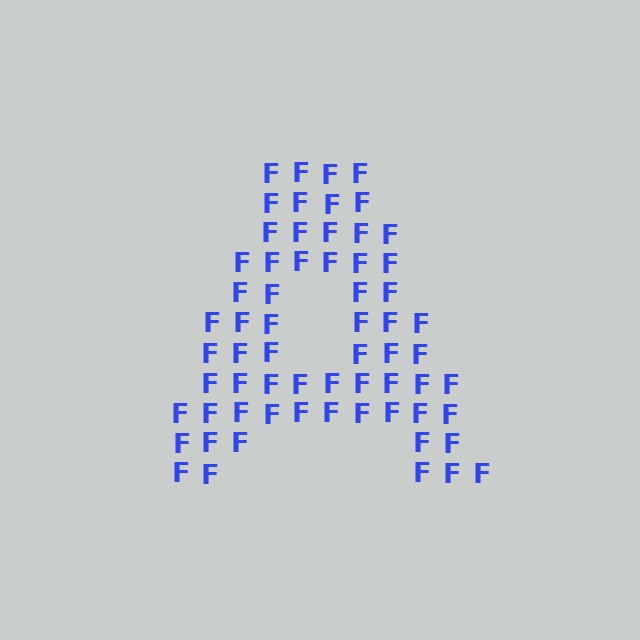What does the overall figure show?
The overall figure shows the letter A.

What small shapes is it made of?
It is made of small letter F's.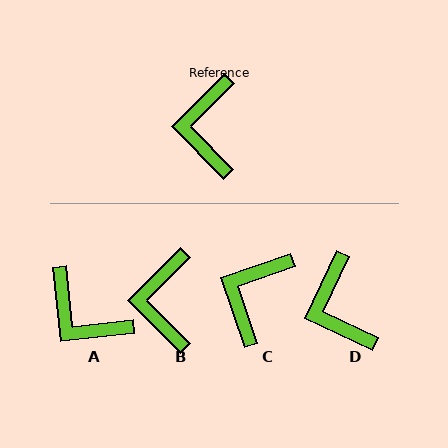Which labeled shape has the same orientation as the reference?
B.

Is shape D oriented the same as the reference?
No, it is off by about 21 degrees.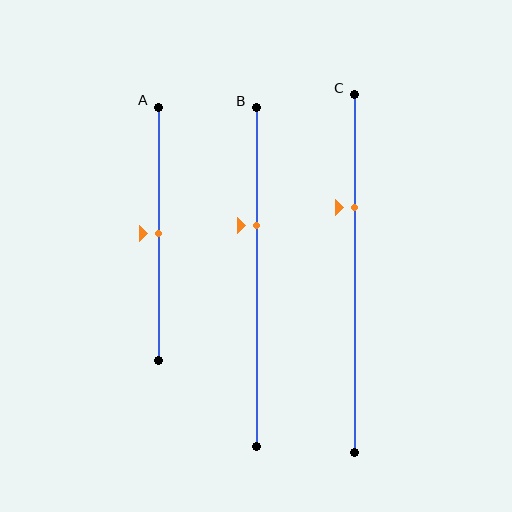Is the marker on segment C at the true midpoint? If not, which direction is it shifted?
No, the marker on segment C is shifted upward by about 18% of the segment length.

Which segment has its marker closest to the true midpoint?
Segment A has its marker closest to the true midpoint.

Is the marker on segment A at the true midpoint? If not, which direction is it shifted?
Yes, the marker on segment A is at the true midpoint.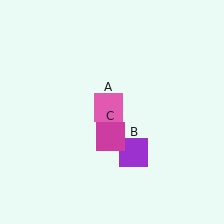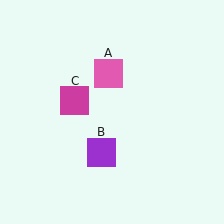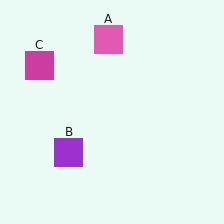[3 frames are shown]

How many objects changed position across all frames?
3 objects changed position: pink square (object A), purple square (object B), magenta square (object C).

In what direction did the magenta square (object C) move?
The magenta square (object C) moved up and to the left.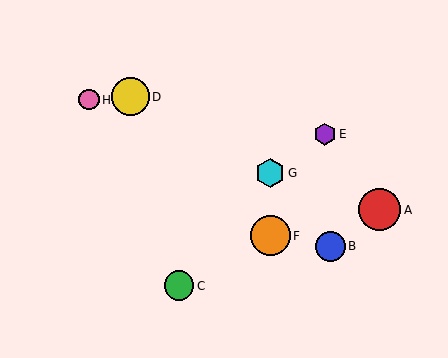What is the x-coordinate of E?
Object E is at x≈325.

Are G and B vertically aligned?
No, G is at x≈270 and B is at x≈330.